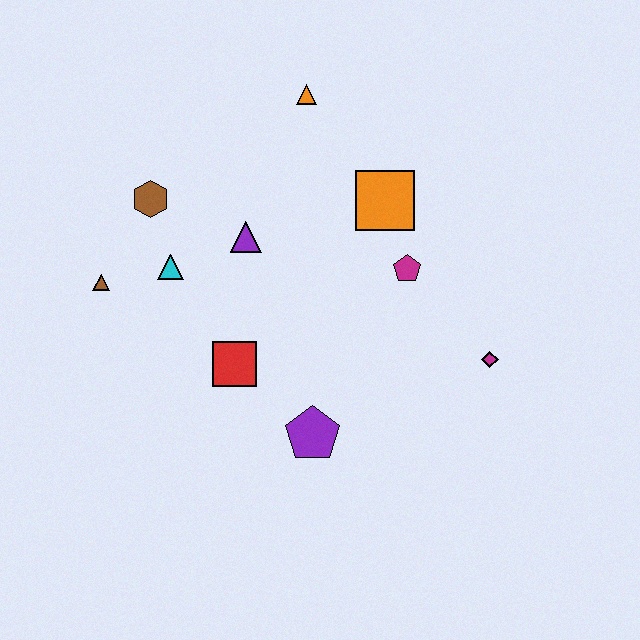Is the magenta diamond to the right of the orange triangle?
Yes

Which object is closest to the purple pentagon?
The red square is closest to the purple pentagon.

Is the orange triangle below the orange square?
No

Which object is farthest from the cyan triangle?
The magenta diamond is farthest from the cyan triangle.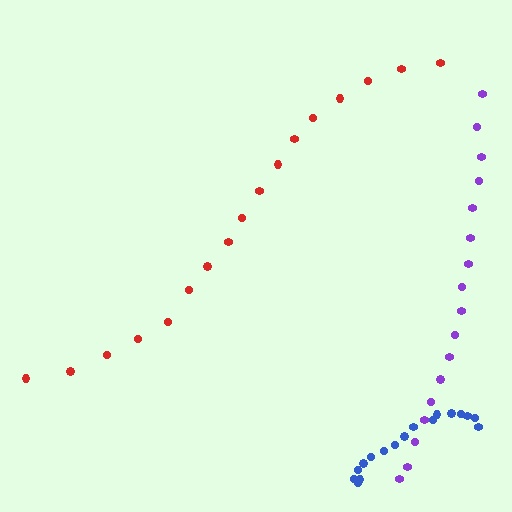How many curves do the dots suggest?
There are 3 distinct paths.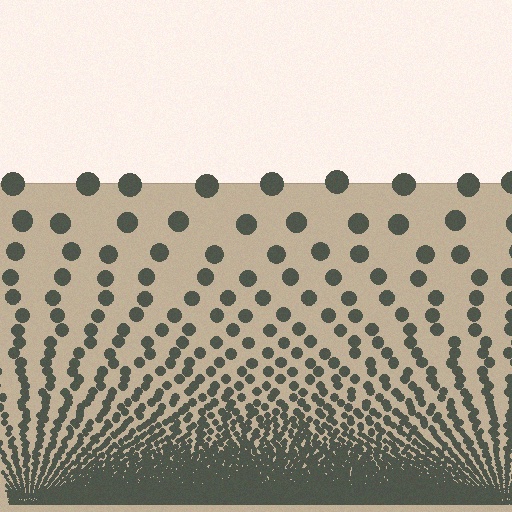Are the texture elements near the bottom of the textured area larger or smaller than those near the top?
Smaller. The gradient is inverted — elements near the bottom are smaller and denser.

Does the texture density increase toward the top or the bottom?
Density increases toward the bottom.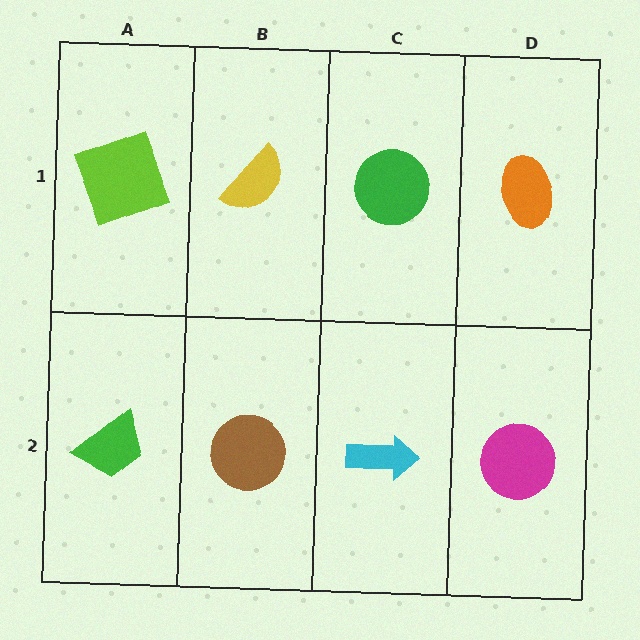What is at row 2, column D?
A magenta circle.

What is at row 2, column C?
A cyan arrow.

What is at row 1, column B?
A yellow semicircle.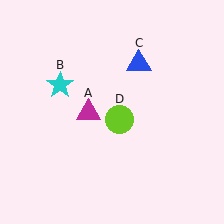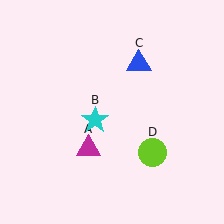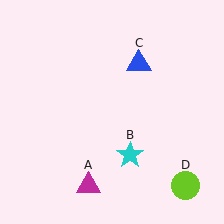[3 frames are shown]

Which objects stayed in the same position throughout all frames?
Blue triangle (object C) remained stationary.